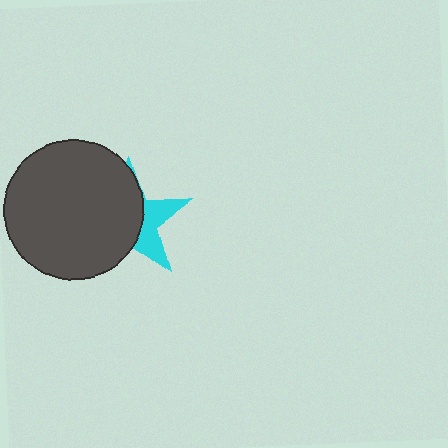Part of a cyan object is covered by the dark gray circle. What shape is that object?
It is a star.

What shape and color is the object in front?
The object in front is a dark gray circle.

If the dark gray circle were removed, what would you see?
You would see the complete cyan star.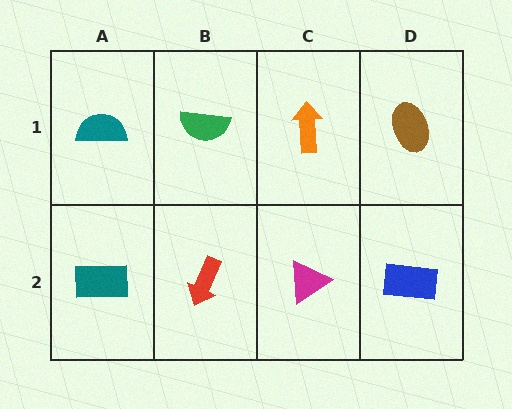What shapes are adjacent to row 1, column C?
A magenta triangle (row 2, column C), a green semicircle (row 1, column B), a brown ellipse (row 1, column D).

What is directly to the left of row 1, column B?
A teal semicircle.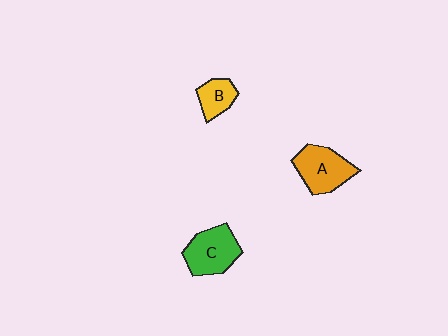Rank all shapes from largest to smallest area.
From largest to smallest: A (orange), C (green), B (yellow).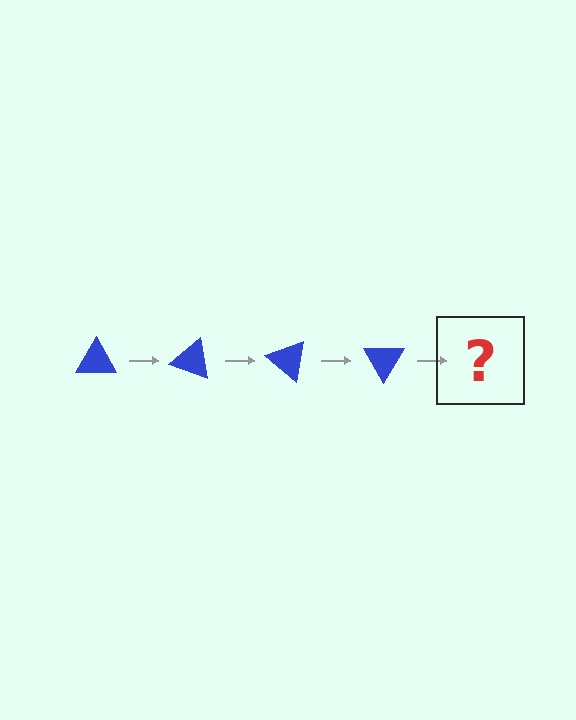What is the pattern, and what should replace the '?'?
The pattern is that the triangle rotates 20 degrees each step. The '?' should be a blue triangle rotated 80 degrees.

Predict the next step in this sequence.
The next step is a blue triangle rotated 80 degrees.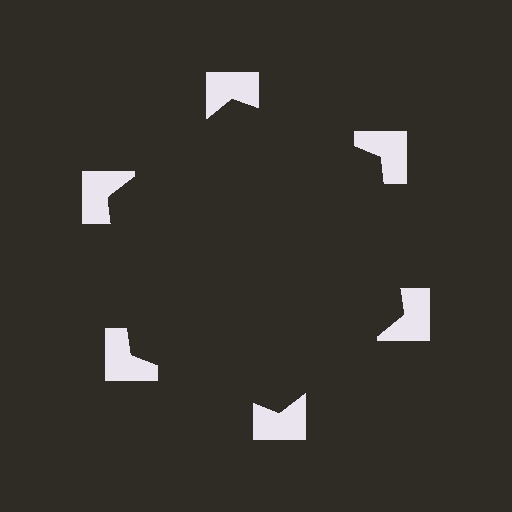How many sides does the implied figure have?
6 sides.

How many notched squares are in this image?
There are 6 — one at each vertex of the illusory hexagon.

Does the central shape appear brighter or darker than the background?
It typically appears slightly darker than the background, even though no actual brightness change is drawn.